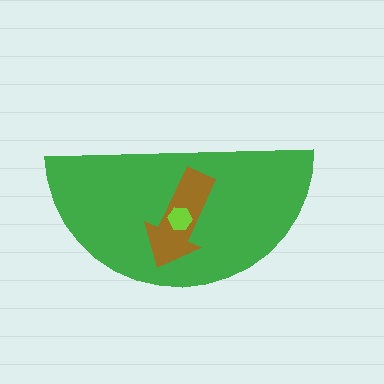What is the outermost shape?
The green semicircle.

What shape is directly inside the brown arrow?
The lime hexagon.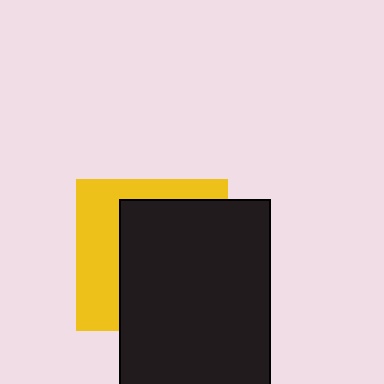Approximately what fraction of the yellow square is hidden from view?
Roughly 62% of the yellow square is hidden behind the black rectangle.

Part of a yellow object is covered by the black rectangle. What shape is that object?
It is a square.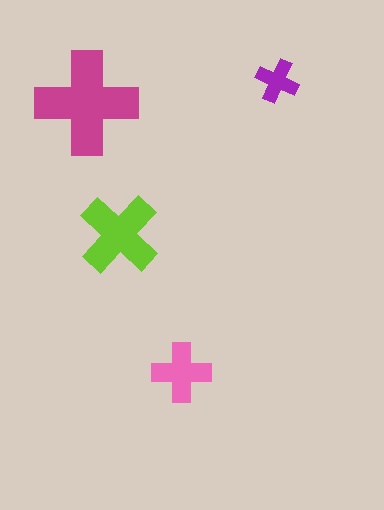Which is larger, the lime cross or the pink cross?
The lime one.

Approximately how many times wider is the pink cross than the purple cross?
About 1.5 times wider.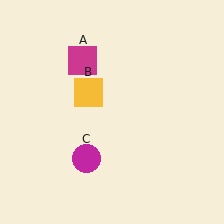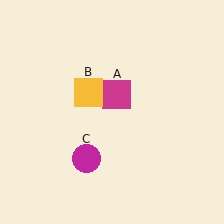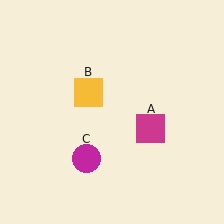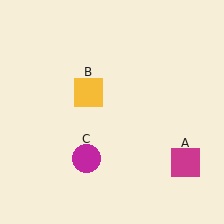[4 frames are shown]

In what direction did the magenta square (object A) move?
The magenta square (object A) moved down and to the right.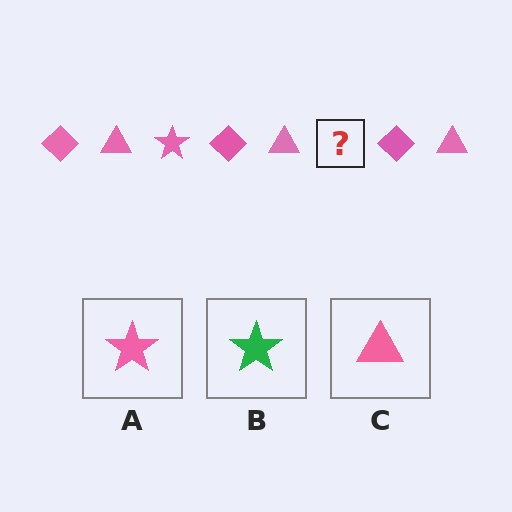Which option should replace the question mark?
Option A.